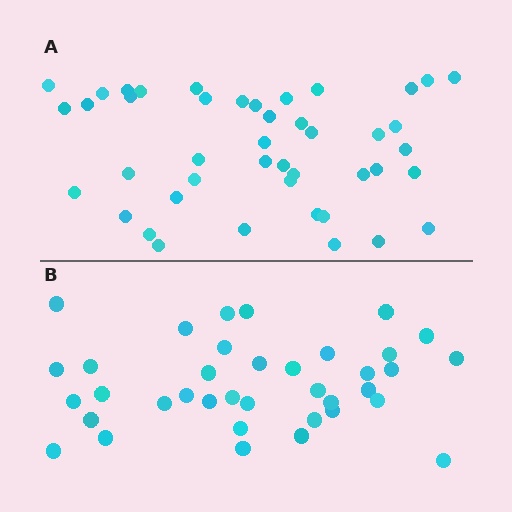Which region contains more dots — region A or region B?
Region A (the top region) has more dots.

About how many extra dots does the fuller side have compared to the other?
Region A has roughly 8 or so more dots than region B.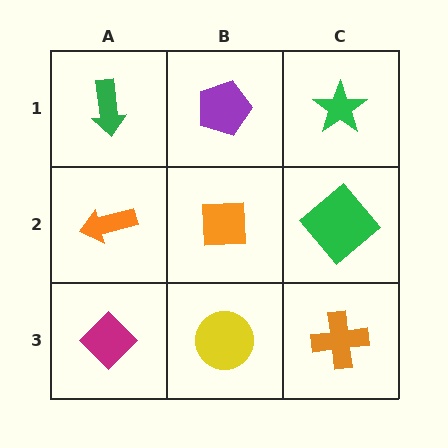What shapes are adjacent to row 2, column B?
A purple pentagon (row 1, column B), a yellow circle (row 3, column B), an orange arrow (row 2, column A), a green diamond (row 2, column C).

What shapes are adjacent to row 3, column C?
A green diamond (row 2, column C), a yellow circle (row 3, column B).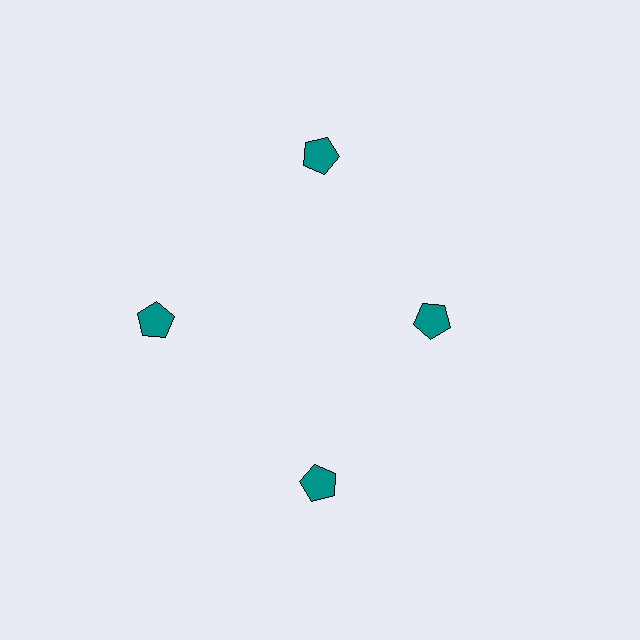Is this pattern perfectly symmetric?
No. The 4 teal pentagons are arranged in a ring, but one element near the 3 o'clock position is pulled inward toward the center, breaking the 4-fold rotational symmetry.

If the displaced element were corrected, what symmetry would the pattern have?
It would have 4-fold rotational symmetry — the pattern would map onto itself every 90 degrees.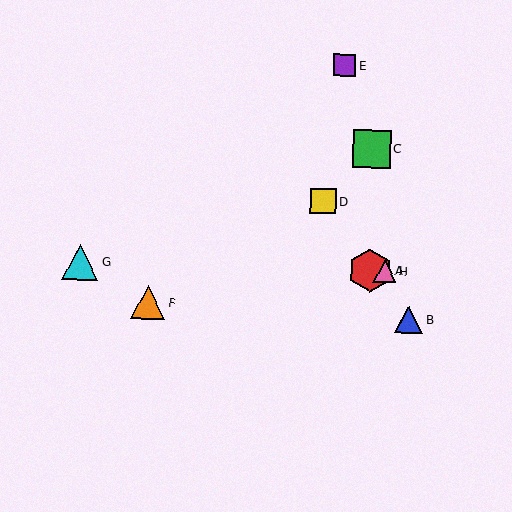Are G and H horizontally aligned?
Yes, both are at y≈262.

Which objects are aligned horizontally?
Objects A, G, H are aligned horizontally.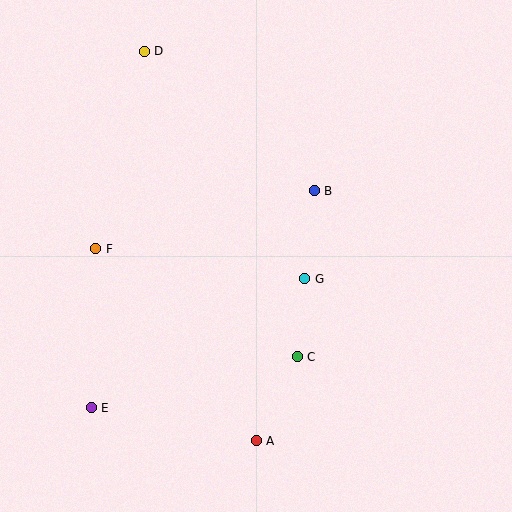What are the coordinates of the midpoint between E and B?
The midpoint between E and B is at (203, 299).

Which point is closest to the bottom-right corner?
Point C is closest to the bottom-right corner.